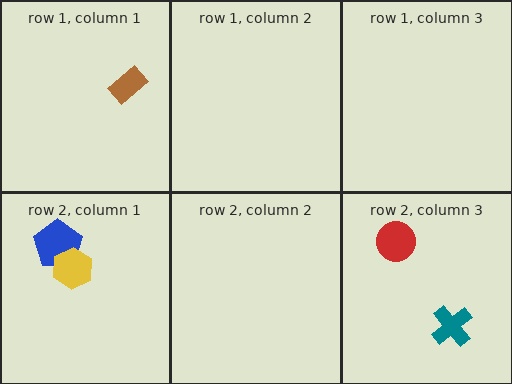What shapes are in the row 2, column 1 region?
The blue pentagon, the yellow hexagon.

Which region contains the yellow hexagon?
The row 2, column 1 region.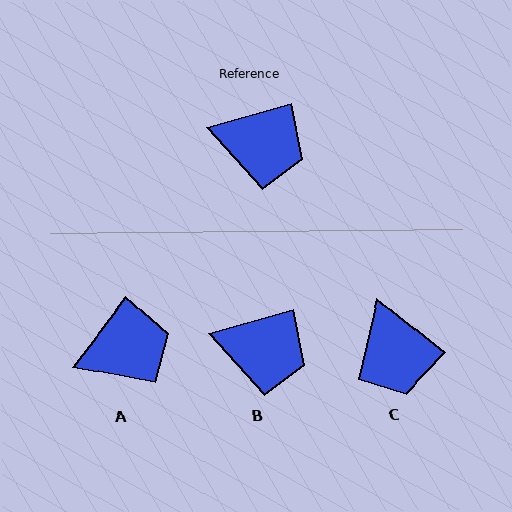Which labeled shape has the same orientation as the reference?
B.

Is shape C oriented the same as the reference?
No, it is off by about 54 degrees.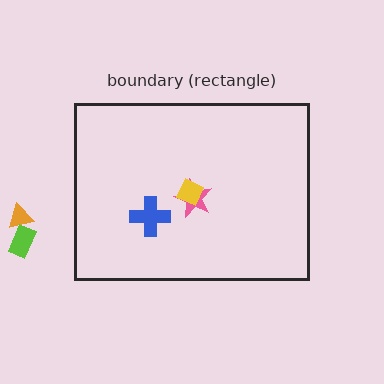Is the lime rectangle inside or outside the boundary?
Outside.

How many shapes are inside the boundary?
3 inside, 2 outside.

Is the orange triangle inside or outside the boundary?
Outside.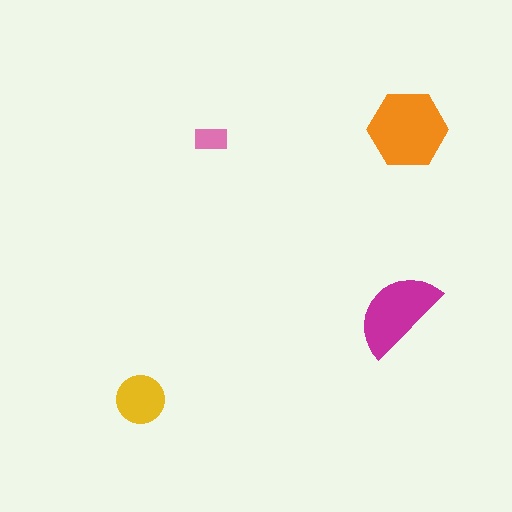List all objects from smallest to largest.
The pink rectangle, the yellow circle, the magenta semicircle, the orange hexagon.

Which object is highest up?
The orange hexagon is topmost.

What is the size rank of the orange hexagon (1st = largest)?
1st.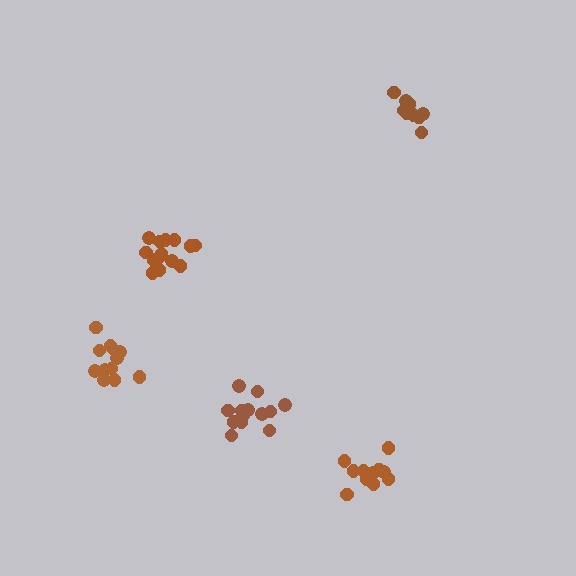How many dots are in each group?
Group 1: 13 dots, Group 2: 12 dots, Group 3: 14 dots, Group 4: 11 dots, Group 5: 9 dots (59 total).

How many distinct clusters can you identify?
There are 5 distinct clusters.